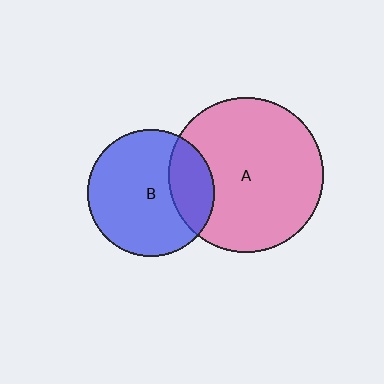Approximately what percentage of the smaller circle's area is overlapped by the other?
Approximately 25%.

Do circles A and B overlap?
Yes.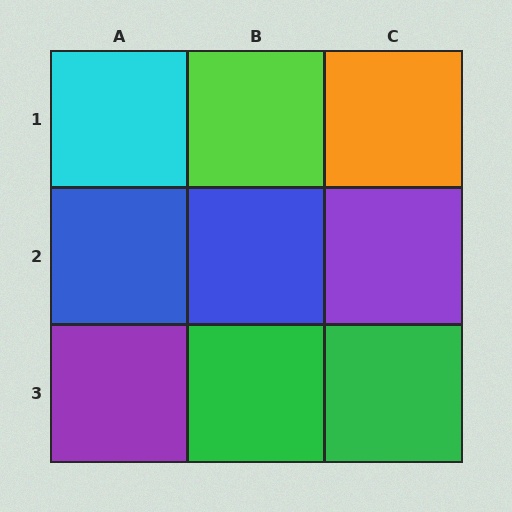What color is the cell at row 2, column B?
Blue.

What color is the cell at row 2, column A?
Blue.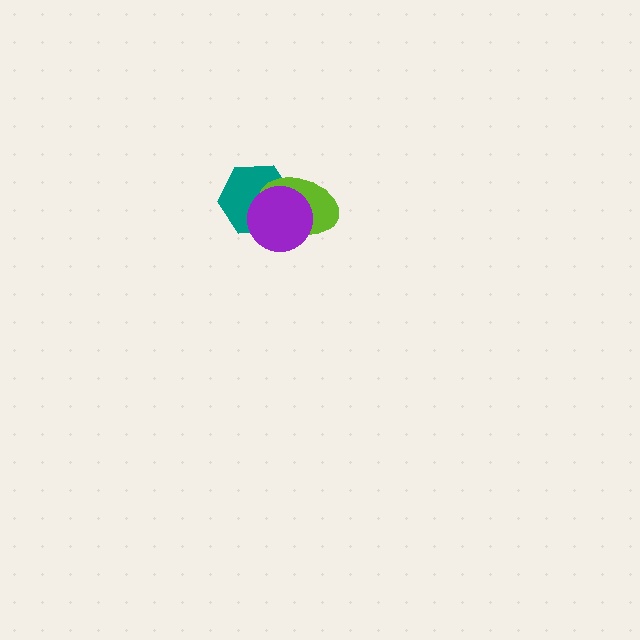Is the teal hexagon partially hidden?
Yes, it is partially covered by another shape.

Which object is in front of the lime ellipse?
The purple circle is in front of the lime ellipse.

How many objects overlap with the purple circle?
2 objects overlap with the purple circle.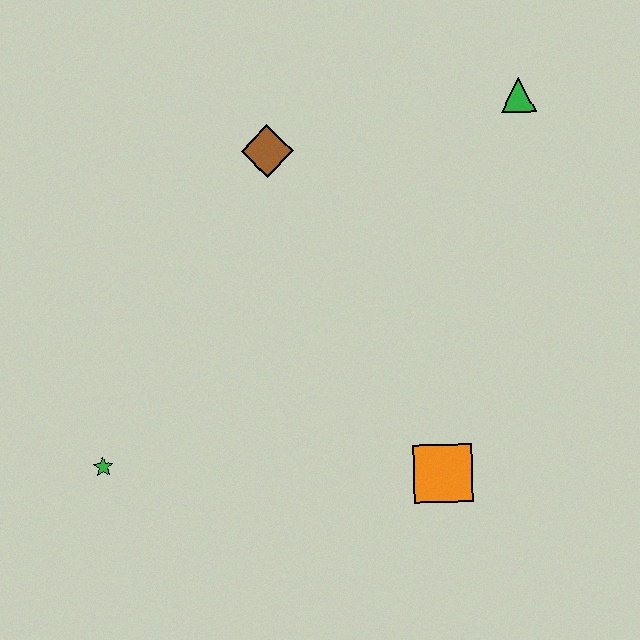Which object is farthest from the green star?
The green triangle is farthest from the green star.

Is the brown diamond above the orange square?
Yes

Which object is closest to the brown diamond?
The green triangle is closest to the brown diamond.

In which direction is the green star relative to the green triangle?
The green star is to the left of the green triangle.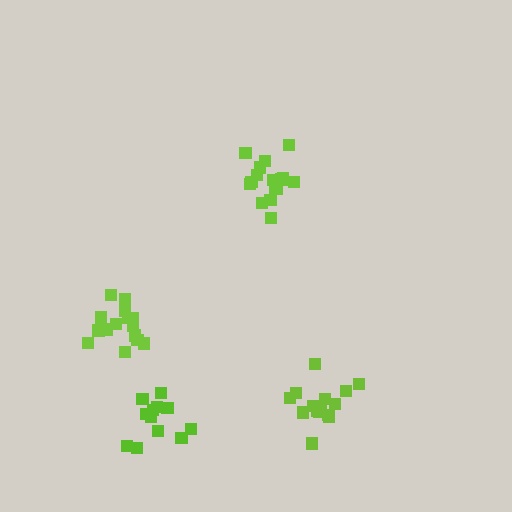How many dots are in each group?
Group 1: 12 dots, Group 2: 15 dots, Group 3: 16 dots, Group 4: 16 dots (59 total).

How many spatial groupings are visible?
There are 4 spatial groupings.